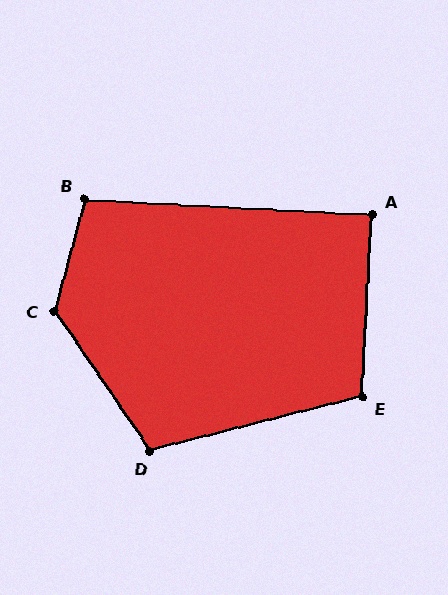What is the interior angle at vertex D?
Approximately 110 degrees (obtuse).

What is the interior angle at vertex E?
Approximately 107 degrees (obtuse).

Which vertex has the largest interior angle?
C, at approximately 130 degrees.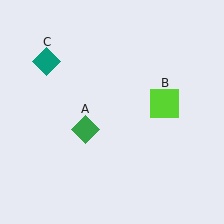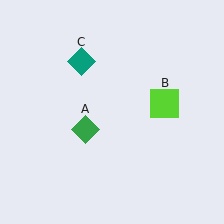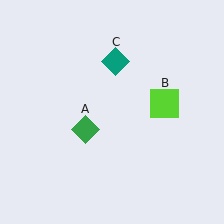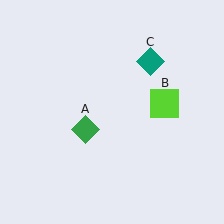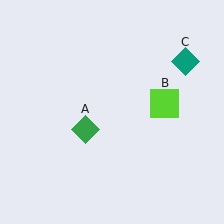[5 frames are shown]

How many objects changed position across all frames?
1 object changed position: teal diamond (object C).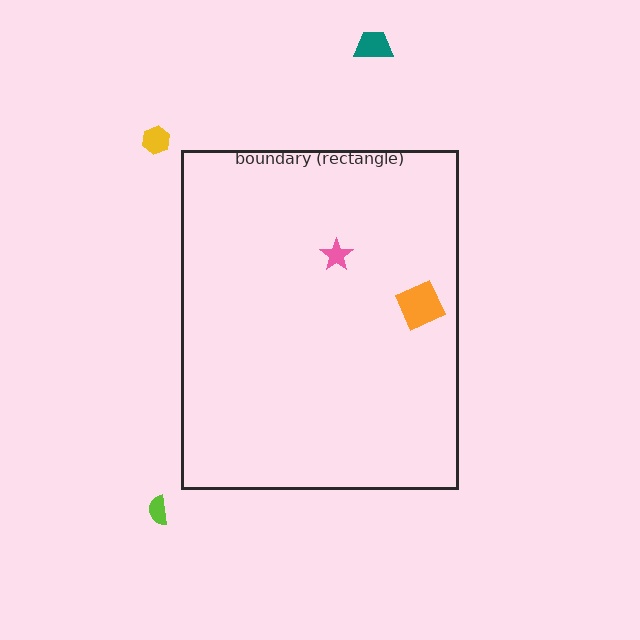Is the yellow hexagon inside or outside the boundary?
Outside.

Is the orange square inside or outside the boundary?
Inside.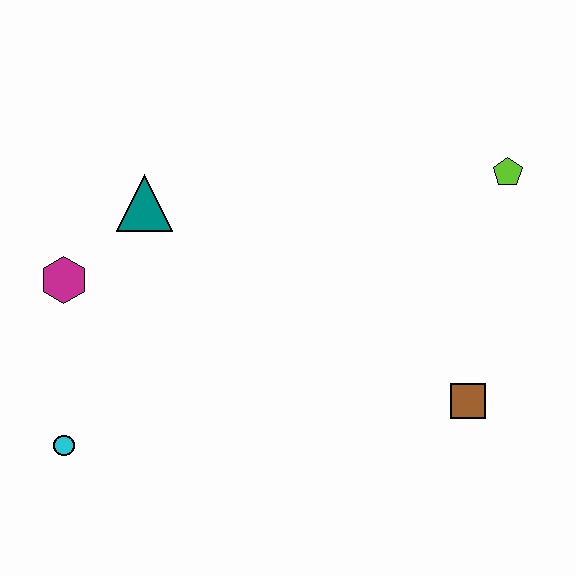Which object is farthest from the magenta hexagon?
The lime pentagon is farthest from the magenta hexagon.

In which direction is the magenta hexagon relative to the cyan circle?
The magenta hexagon is above the cyan circle.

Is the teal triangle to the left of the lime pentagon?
Yes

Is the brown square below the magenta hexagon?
Yes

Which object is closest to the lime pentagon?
The brown square is closest to the lime pentagon.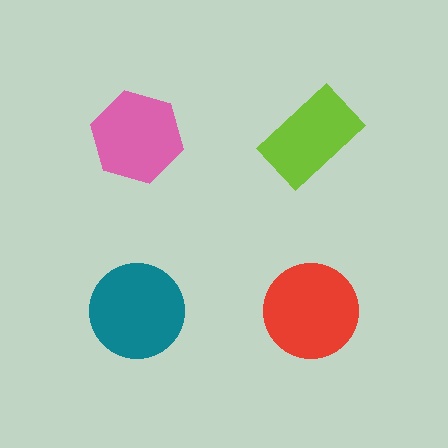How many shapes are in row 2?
2 shapes.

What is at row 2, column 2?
A red circle.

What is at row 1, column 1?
A pink hexagon.